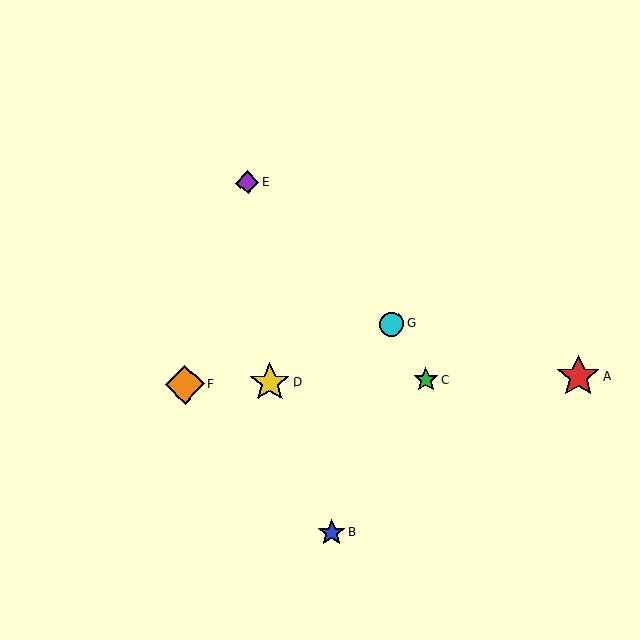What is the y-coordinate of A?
Object A is at y≈377.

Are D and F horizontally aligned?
Yes, both are at y≈383.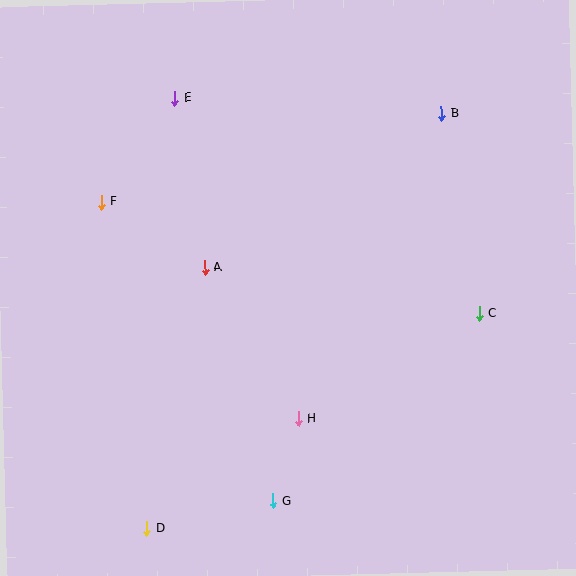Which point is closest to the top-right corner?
Point B is closest to the top-right corner.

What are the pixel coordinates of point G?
Point G is at (273, 501).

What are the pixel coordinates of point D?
Point D is at (147, 528).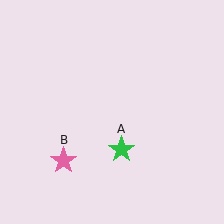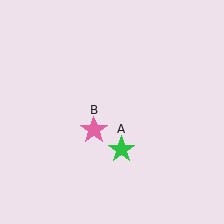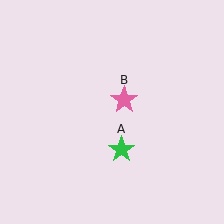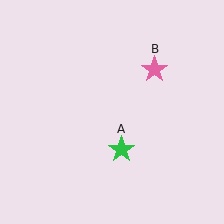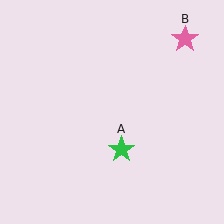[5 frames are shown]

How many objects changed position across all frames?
1 object changed position: pink star (object B).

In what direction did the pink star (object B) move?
The pink star (object B) moved up and to the right.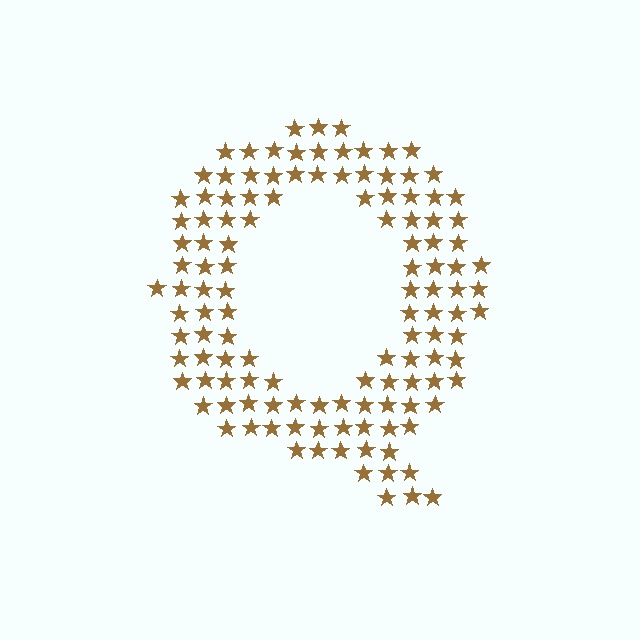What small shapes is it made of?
It is made of small stars.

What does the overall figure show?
The overall figure shows the letter Q.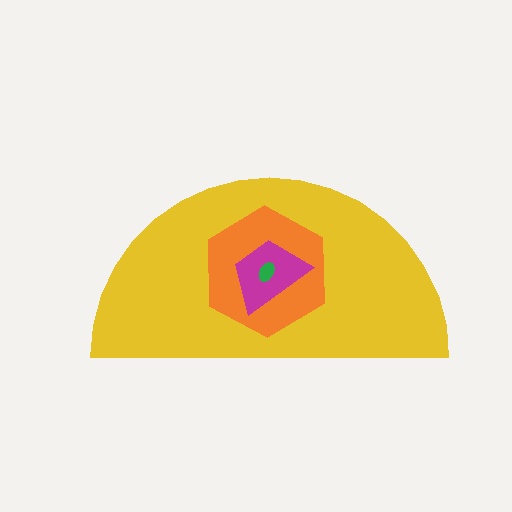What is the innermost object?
The green ellipse.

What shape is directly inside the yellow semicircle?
The orange hexagon.